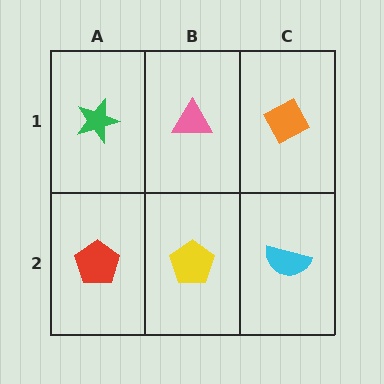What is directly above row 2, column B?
A pink triangle.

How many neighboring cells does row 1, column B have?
3.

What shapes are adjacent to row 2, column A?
A green star (row 1, column A), a yellow pentagon (row 2, column B).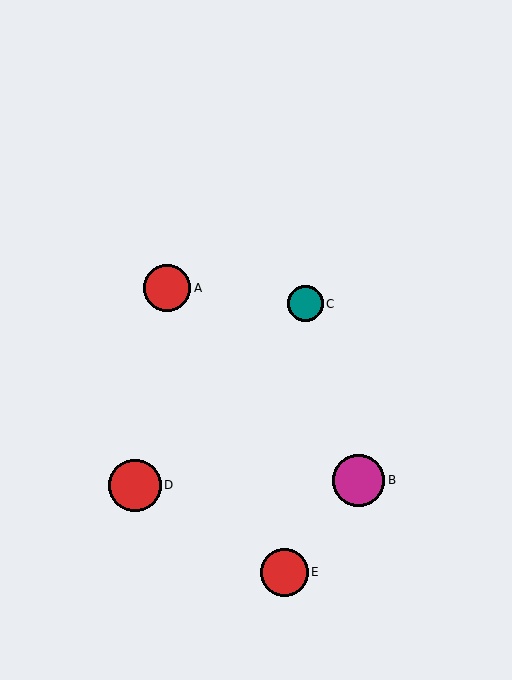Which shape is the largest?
The red circle (labeled D) is the largest.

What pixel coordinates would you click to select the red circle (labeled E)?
Click at (284, 572) to select the red circle E.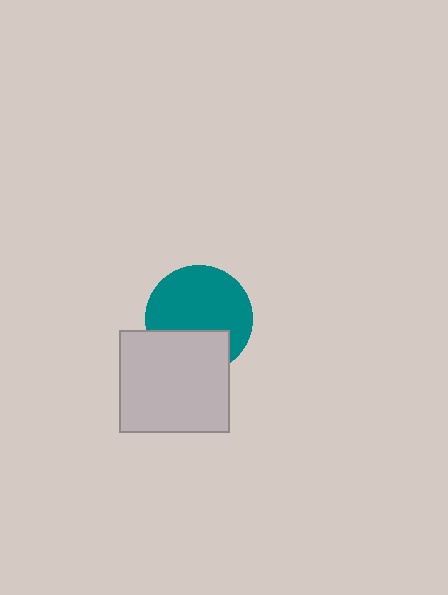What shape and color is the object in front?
The object in front is a light gray rectangle.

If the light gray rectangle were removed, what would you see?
You would see the complete teal circle.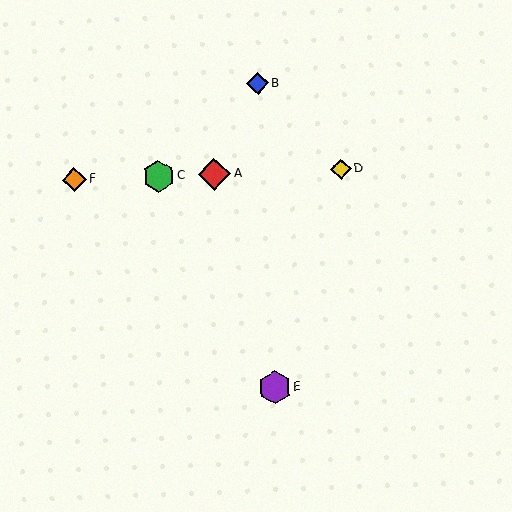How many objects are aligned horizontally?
4 objects (A, C, D, F) are aligned horizontally.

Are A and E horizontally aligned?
No, A is at y≈174 and E is at y≈387.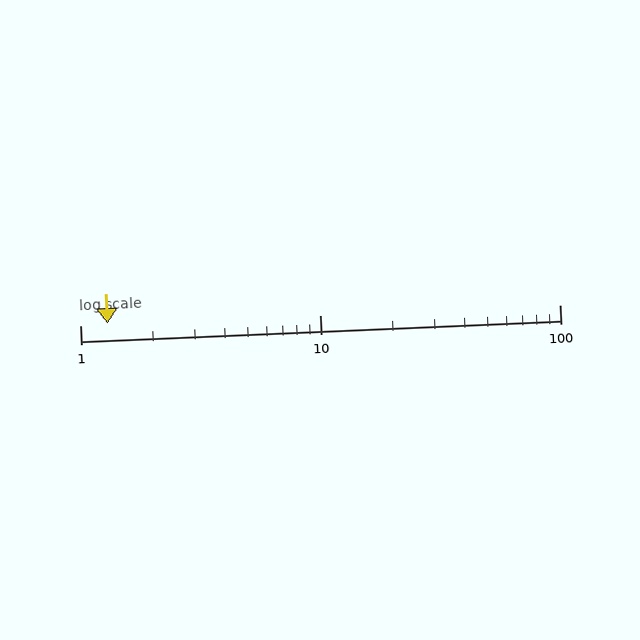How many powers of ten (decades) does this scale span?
The scale spans 2 decades, from 1 to 100.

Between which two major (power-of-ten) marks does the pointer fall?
The pointer is between 1 and 10.